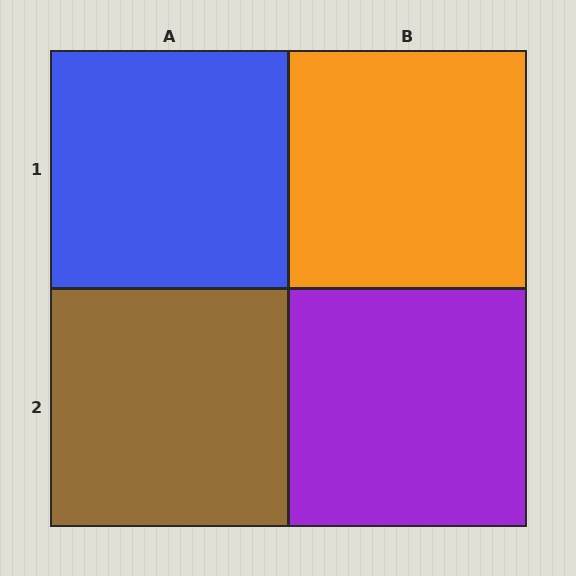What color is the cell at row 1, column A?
Blue.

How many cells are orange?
1 cell is orange.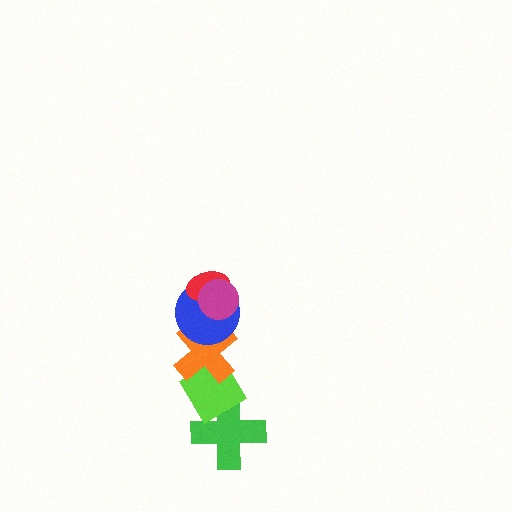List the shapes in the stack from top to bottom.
From top to bottom: the magenta circle, the red ellipse, the blue circle, the orange cross, the lime diamond, the green cross.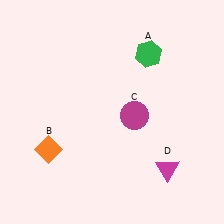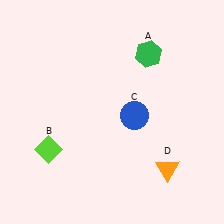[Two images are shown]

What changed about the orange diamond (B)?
In Image 1, B is orange. In Image 2, it changed to lime.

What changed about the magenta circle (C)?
In Image 1, C is magenta. In Image 2, it changed to blue.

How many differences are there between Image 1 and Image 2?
There are 3 differences between the two images.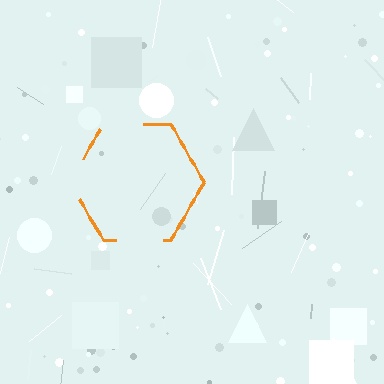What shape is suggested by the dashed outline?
The dashed outline suggests a hexagon.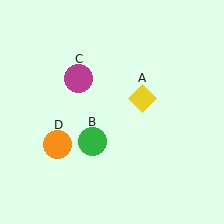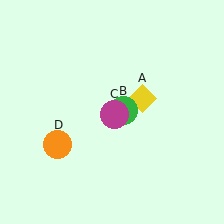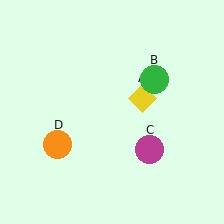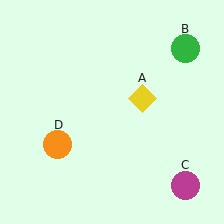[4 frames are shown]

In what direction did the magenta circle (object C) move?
The magenta circle (object C) moved down and to the right.